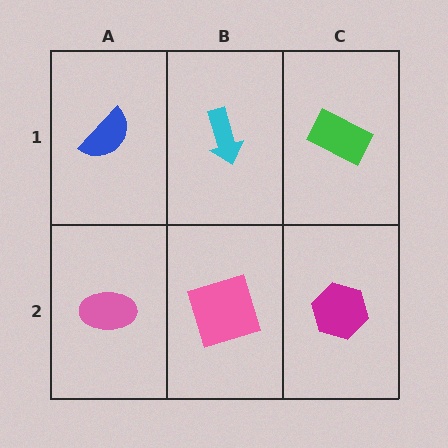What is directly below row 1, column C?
A magenta hexagon.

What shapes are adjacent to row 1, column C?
A magenta hexagon (row 2, column C), a cyan arrow (row 1, column B).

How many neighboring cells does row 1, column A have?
2.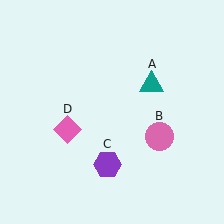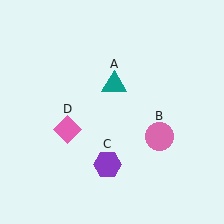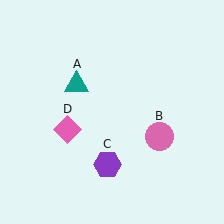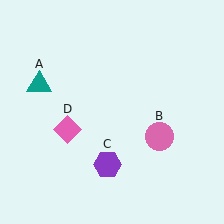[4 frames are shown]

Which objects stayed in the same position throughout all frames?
Pink circle (object B) and purple hexagon (object C) and pink diamond (object D) remained stationary.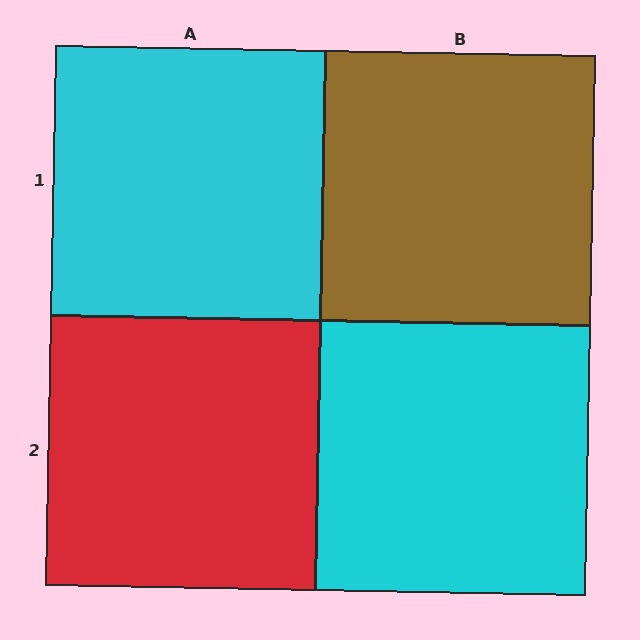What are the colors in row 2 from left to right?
Red, cyan.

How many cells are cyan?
2 cells are cyan.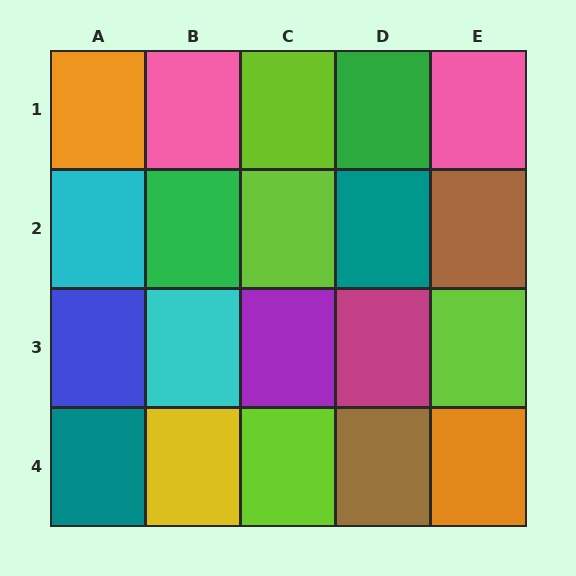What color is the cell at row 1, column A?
Orange.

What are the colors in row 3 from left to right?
Blue, cyan, purple, magenta, lime.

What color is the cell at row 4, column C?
Lime.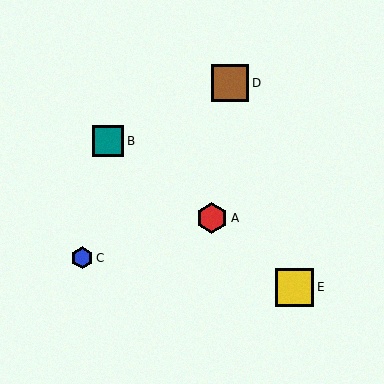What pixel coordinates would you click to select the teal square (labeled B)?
Click at (108, 141) to select the teal square B.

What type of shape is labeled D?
Shape D is a brown square.